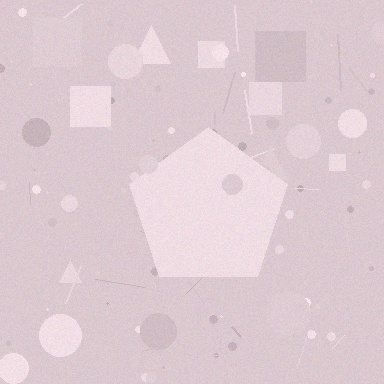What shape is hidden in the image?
A pentagon is hidden in the image.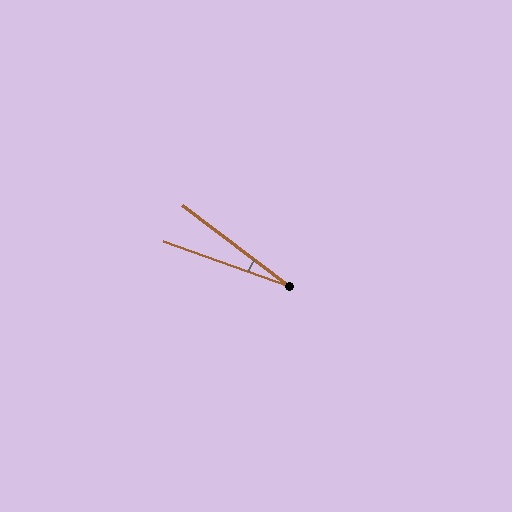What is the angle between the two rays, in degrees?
Approximately 17 degrees.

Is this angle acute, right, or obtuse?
It is acute.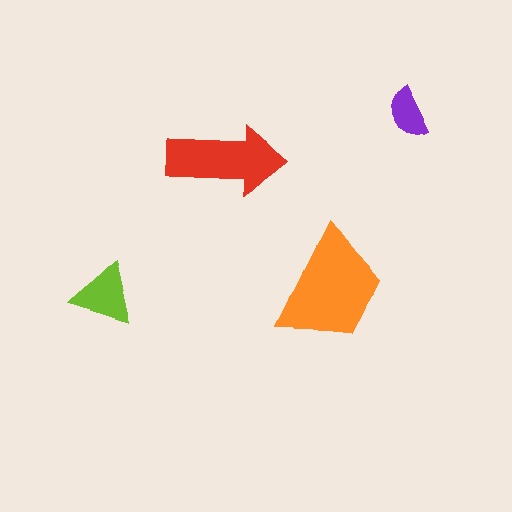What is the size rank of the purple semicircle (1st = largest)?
4th.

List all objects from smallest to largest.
The purple semicircle, the lime triangle, the red arrow, the orange trapezoid.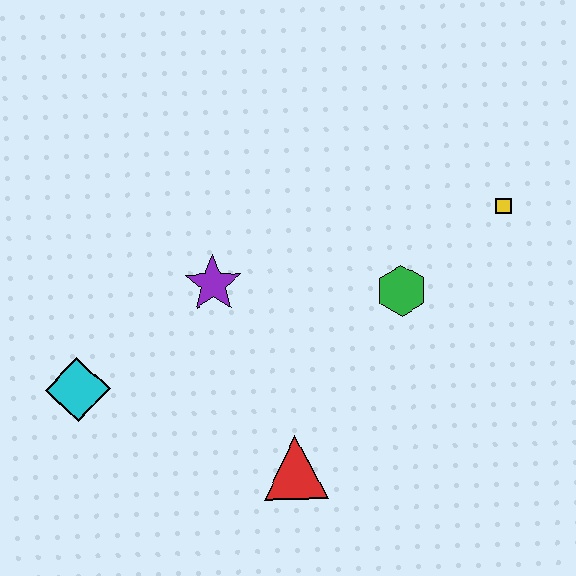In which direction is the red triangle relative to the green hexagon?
The red triangle is below the green hexagon.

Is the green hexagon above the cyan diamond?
Yes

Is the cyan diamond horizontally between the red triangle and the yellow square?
No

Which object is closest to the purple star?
The cyan diamond is closest to the purple star.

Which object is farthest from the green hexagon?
The cyan diamond is farthest from the green hexagon.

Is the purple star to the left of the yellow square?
Yes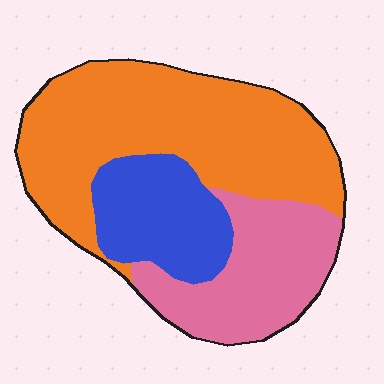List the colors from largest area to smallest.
From largest to smallest: orange, pink, blue.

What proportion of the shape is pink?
Pink covers 27% of the shape.